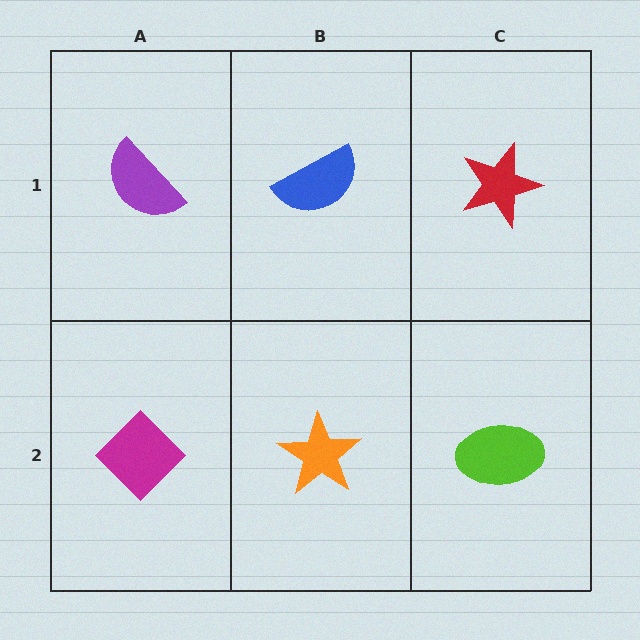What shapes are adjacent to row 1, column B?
An orange star (row 2, column B), a purple semicircle (row 1, column A), a red star (row 1, column C).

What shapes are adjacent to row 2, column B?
A blue semicircle (row 1, column B), a magenta diamond (row 2, column A), a lime ellipse (row 2, column C).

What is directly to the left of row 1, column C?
A blue semicircle.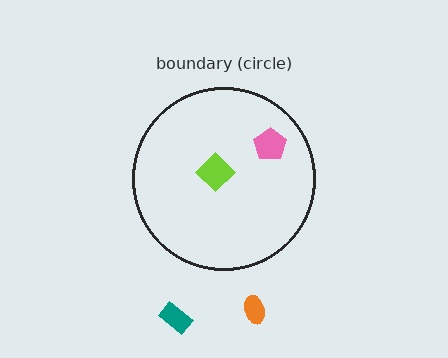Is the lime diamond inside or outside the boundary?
Inside.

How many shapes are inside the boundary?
2 inside, 2 outside.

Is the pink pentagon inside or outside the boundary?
Inside.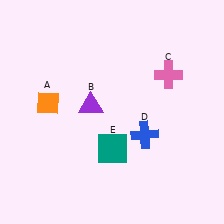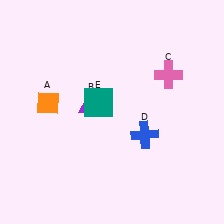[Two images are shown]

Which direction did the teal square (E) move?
The teal square (E) moved up.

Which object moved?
The teal square (E) moved up.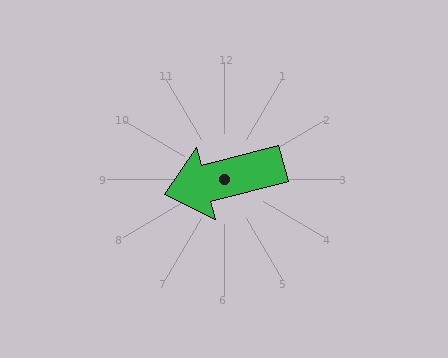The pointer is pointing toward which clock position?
Roughly 9 o'clock.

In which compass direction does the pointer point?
West.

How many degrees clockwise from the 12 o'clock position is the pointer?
Approximately 256 degrees.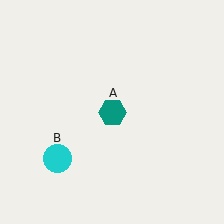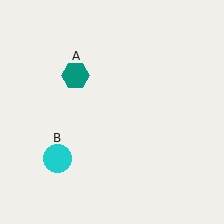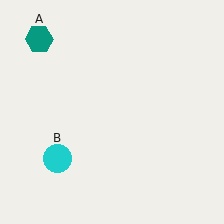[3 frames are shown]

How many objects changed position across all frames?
1 object changed position: teal hexagon (object A).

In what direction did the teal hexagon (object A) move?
The teal hexagon (object A) moved up and to the left.